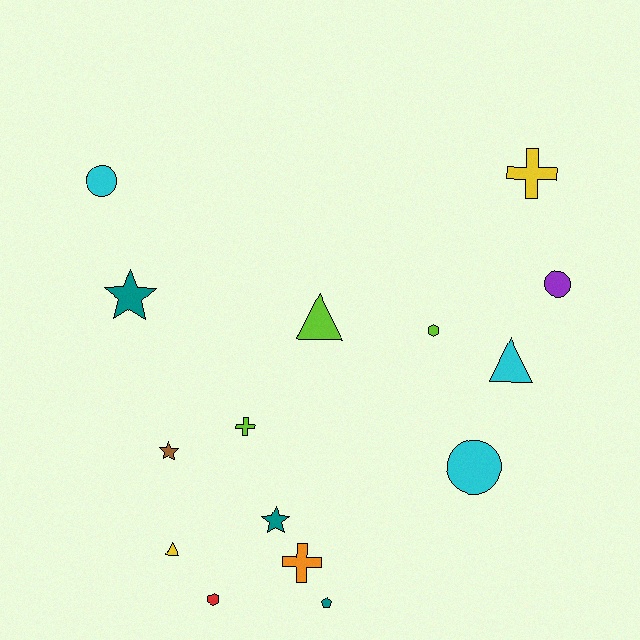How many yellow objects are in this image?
There are 2 yellow objects.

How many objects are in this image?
There are 15 objects.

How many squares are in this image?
There are no squares.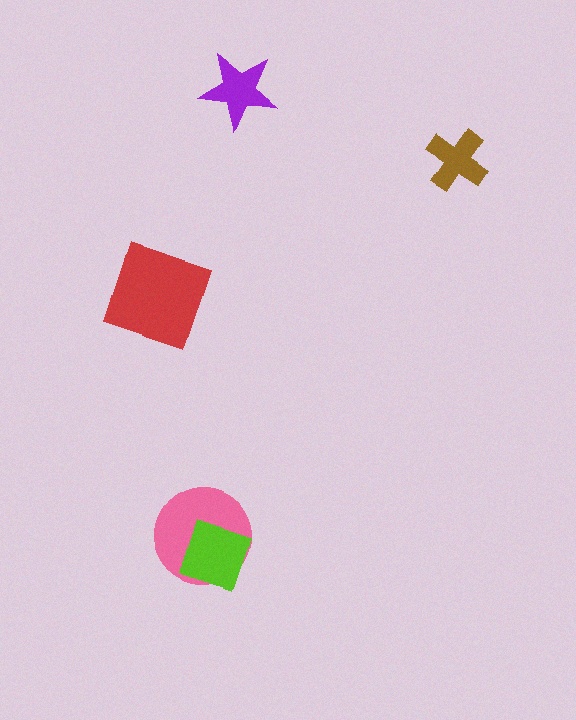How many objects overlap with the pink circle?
1 object overlaps with the pink circle.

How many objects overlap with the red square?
0 objects overlap with the red square.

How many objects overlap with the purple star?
0 objects overlap with the purple star.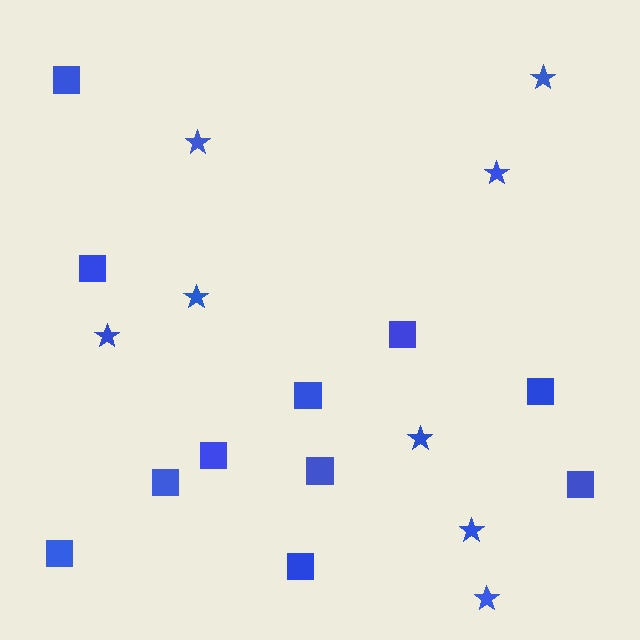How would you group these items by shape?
There are 2 groups: one group of stars (8) and one group of squares (11).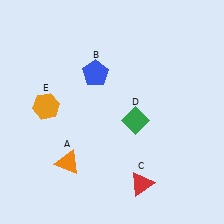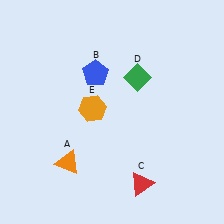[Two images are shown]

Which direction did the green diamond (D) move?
The green diamond (D) moved up.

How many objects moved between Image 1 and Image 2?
2 objects moved between the two images.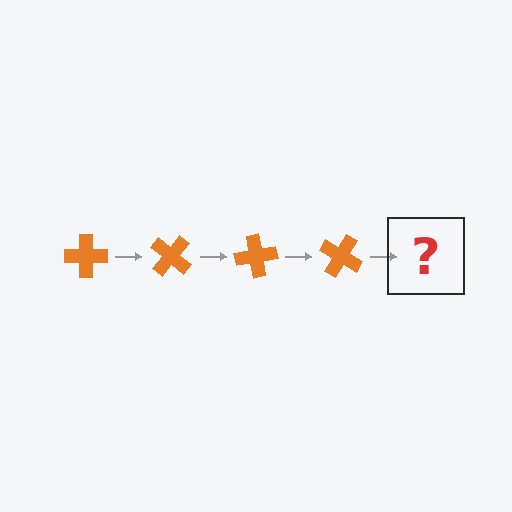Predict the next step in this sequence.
The next step is an orange cross rotated 160 degrees.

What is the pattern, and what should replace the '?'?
The pattern is that the cross rotates 40 degrees each step. The '?' should be an orange cross rotated 160 degrees.